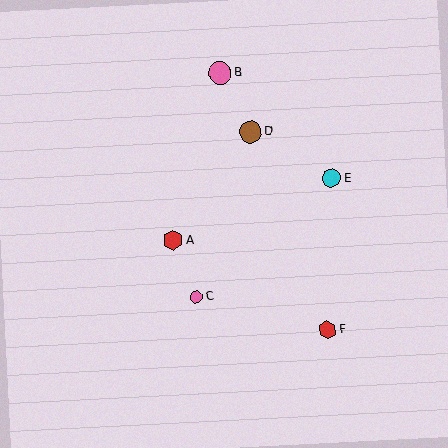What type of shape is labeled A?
Shape A is a red hexagon.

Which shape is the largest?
The pink circle (labeled B) is the largest.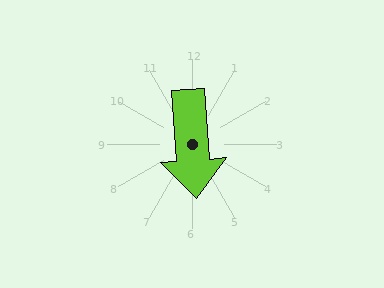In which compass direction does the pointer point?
South.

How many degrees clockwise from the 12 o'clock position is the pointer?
Approximately 176 degrees.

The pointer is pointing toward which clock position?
Roughly 6 o'clock.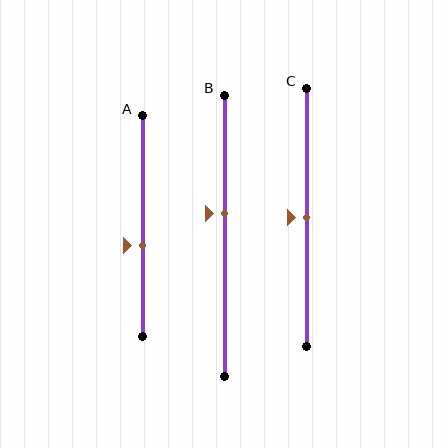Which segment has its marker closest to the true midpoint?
Segment C has its marker closest to the true midpoint.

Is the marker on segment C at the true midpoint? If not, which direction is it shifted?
Yes, the marker on segment C is at the true midpoint.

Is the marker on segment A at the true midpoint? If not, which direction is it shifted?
No, the marker on segment A is shifted downward by about 9% of the segment length.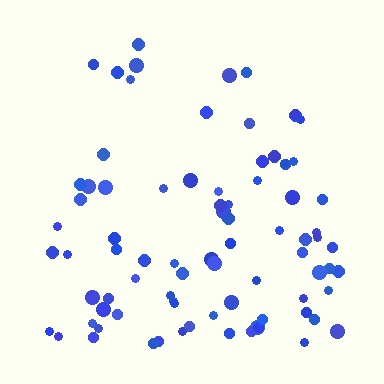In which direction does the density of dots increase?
From top to bottom, with the bottom side densest.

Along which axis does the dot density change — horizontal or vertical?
Vertical.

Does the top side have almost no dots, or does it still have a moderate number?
Still a moderate number, just noticeably fewer than the bottom.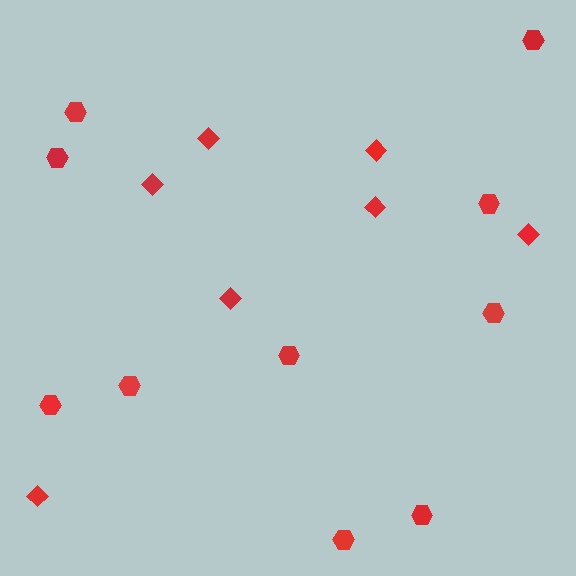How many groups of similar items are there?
There are 2 groups: one group of diamonds (7) and one group of hexagons (10).